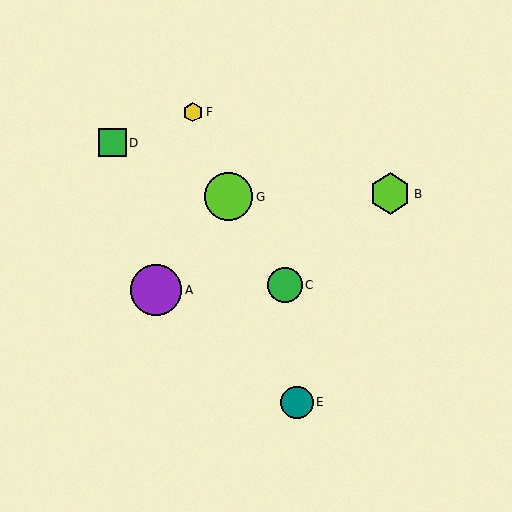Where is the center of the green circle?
The center of the green circle is at (285, 285).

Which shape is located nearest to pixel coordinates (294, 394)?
The teal circle (labeled E) at (297, 402) is nearest to that location.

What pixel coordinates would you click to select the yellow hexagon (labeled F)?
Click at (193, 112) to select the yellow hexagon F.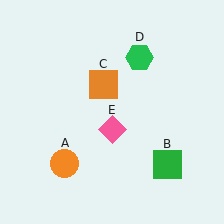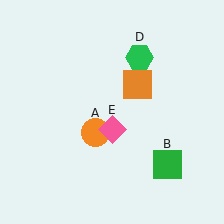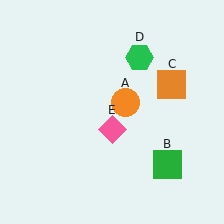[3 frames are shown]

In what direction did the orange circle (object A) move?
The orange circle (object A) moved up and to the right.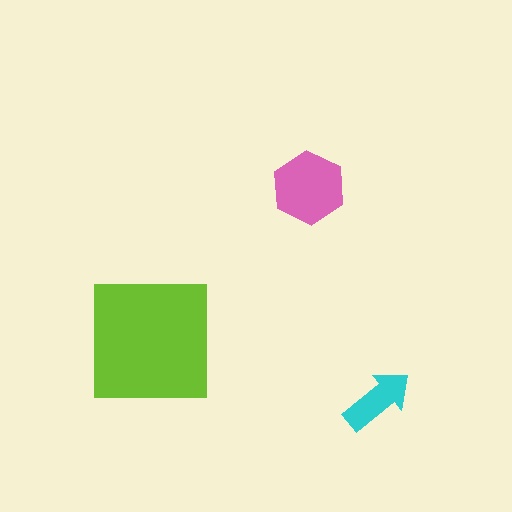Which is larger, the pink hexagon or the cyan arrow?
The pink hexagon.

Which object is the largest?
The lime square.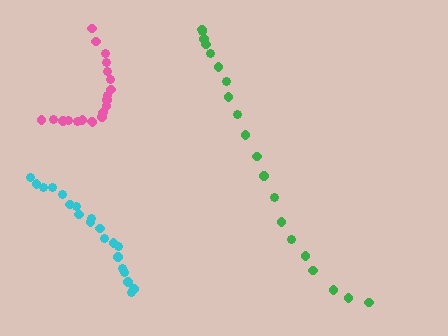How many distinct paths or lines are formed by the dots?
There are 3 distinct paths.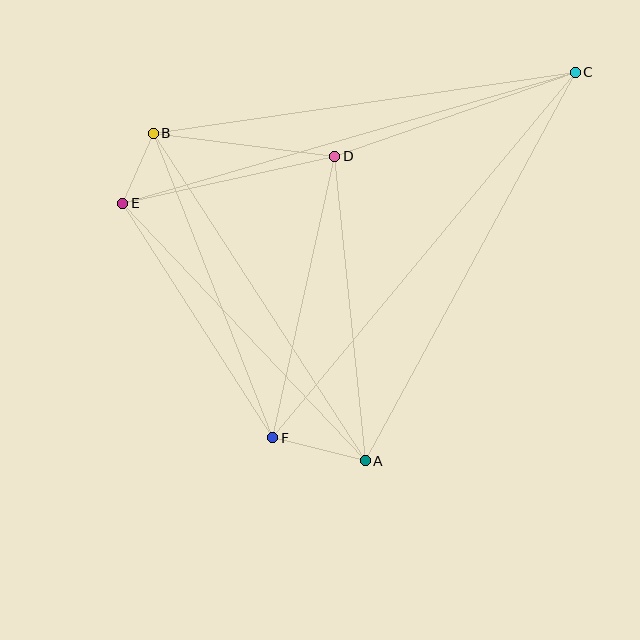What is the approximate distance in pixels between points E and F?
The distance between E and F is approximately 278 pixels.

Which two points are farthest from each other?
Points C and F are farthest from each other.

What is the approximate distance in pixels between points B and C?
The distance between B and C is approximately 427 pixels.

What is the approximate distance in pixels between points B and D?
The distance between B and D is approximately 183 pixels.